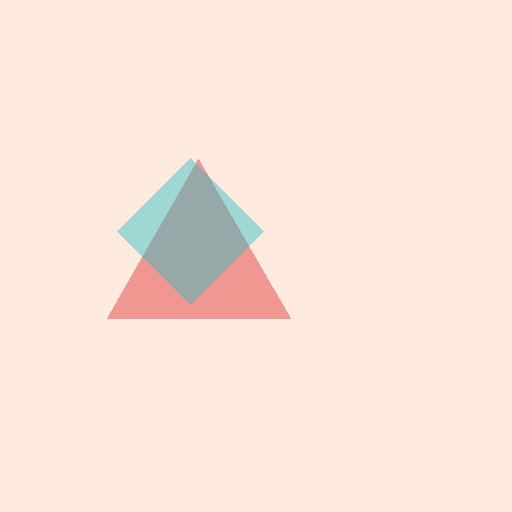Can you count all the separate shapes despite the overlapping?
Yes, there are 2 separate shapes.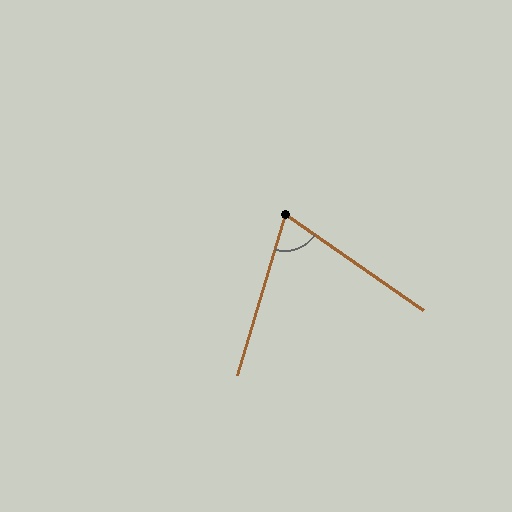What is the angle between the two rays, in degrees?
Approximately 72 degrees.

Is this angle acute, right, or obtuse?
It is acute.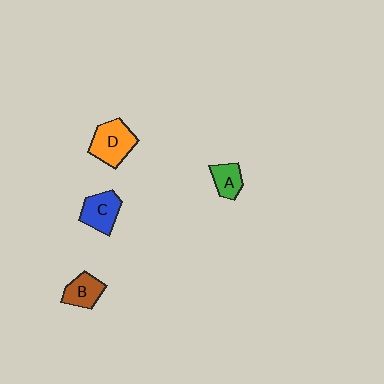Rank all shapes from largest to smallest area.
From largest to smallest: D (orange), C (blue), B (brown), A (green).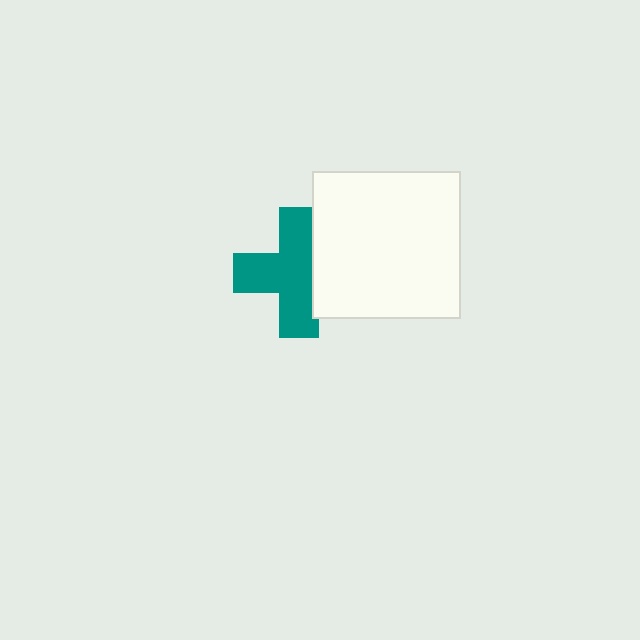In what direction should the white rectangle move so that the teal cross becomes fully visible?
The white rectangle should move right. That is the shortest direction to clear the overlap and leave the teal cross fully visible.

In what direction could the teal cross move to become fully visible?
The teal cross could move left. That would shift it out from behind the white rectangle entirely.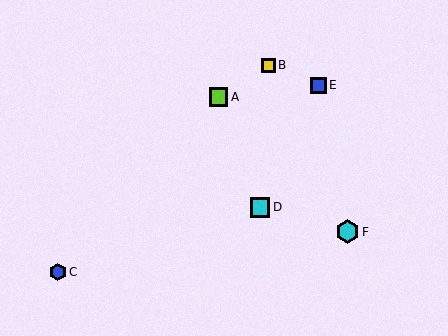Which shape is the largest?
The cyan hexagon (labeled F) is the largest.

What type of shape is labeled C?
Shape C is a blue hexagon.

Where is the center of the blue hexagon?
The center of the blue hexagon is at (58, 272).